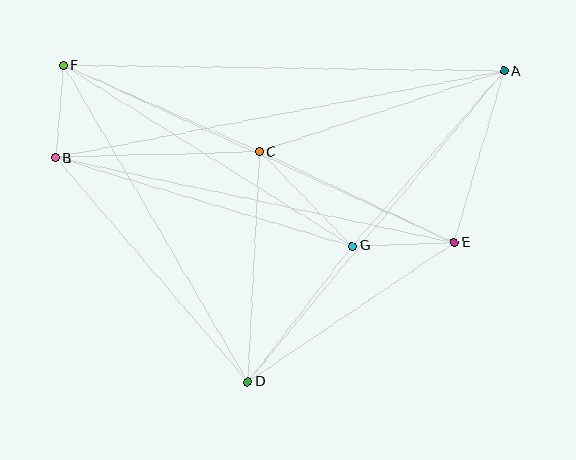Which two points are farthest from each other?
Points A and B are farthest from each other.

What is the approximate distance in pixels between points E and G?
The distance between E and G is approximately 102 pixels.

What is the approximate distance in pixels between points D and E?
The distance between D and E is approximately 249 pixels.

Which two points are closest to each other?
Points B and F are closest to each other.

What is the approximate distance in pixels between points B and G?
The distance between B and G is approximately 310 pixels.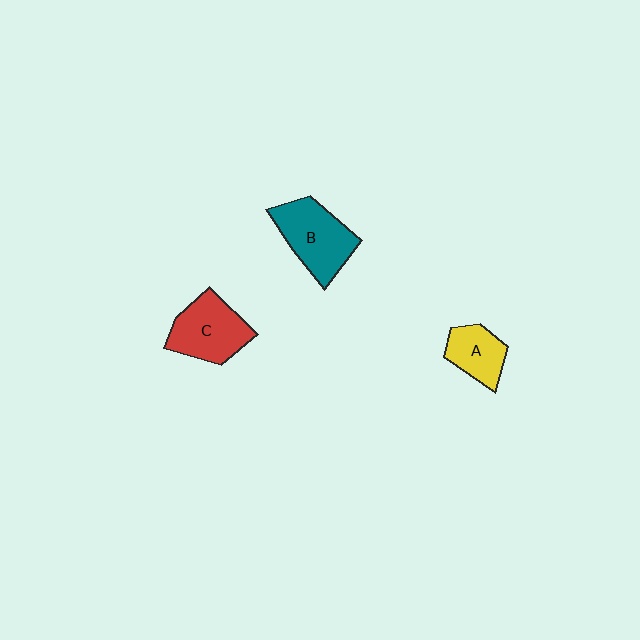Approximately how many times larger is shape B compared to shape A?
Approximately 1.6 times.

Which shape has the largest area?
Shape B (teal).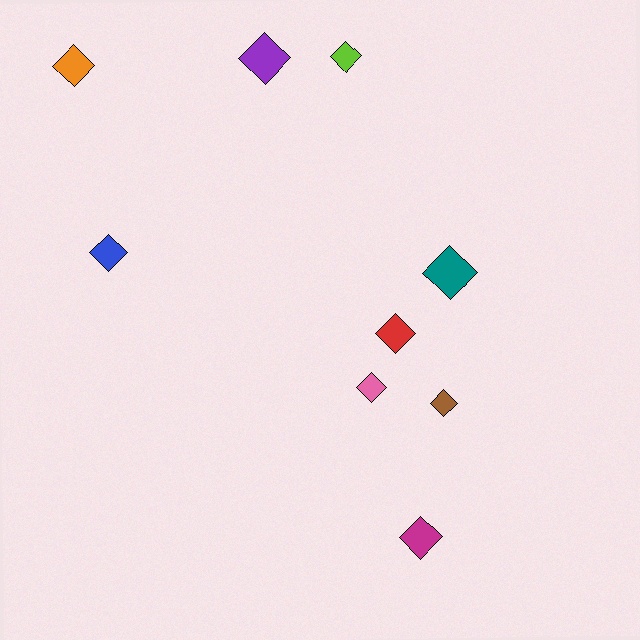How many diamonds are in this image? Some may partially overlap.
There are 9 diamonds.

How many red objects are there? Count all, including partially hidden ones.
There is 1 red object.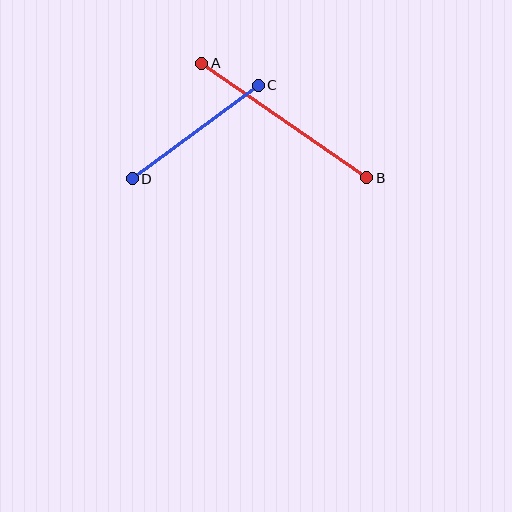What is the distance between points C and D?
The distance is approximately 157 pixels.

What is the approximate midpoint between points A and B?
The midpoint is at approximately (284, 120) pixels.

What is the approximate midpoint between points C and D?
The midpoint is at approximately (195, 132) pixels.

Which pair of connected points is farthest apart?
Points A and B are farthest apart.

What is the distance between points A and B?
The distance is approximately 201 pixels.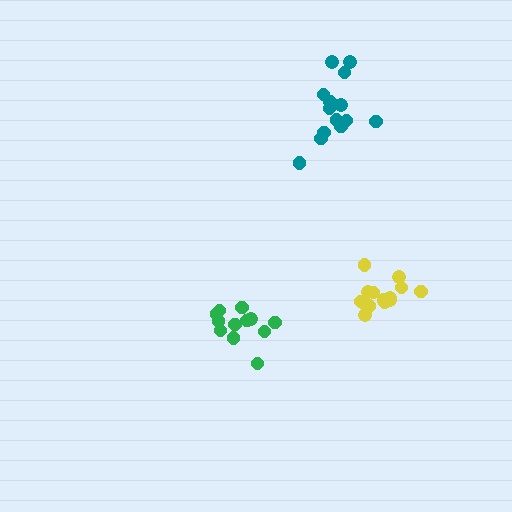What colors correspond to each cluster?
The clusters are colored: green, yellow, teal.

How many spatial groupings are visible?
There are 3 spatial groupings.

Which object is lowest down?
The green cluster is bottommost.